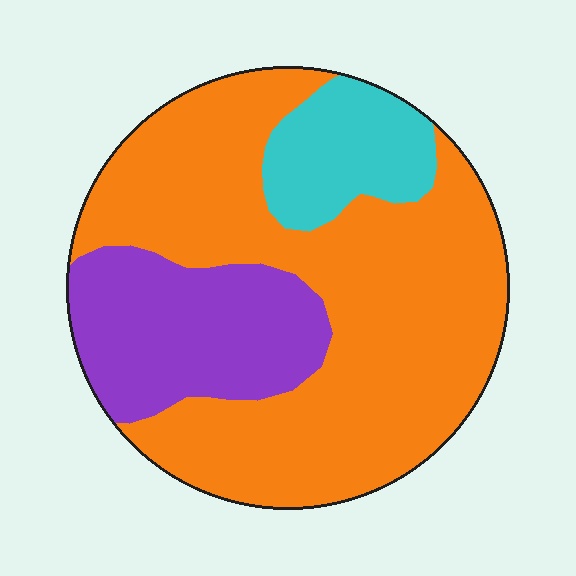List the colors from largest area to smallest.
From largest to smallest: orange, purple, cyan.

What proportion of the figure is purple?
Purple covers about 25% of the figure.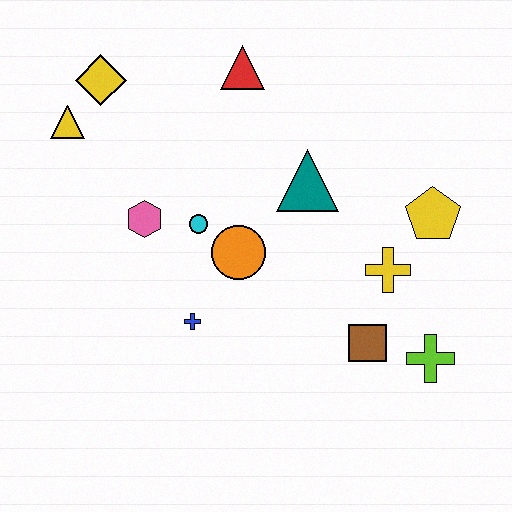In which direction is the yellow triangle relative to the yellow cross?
The yellow triangle is to the left of the yellow cross.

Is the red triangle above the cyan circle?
Yes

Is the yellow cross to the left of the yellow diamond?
No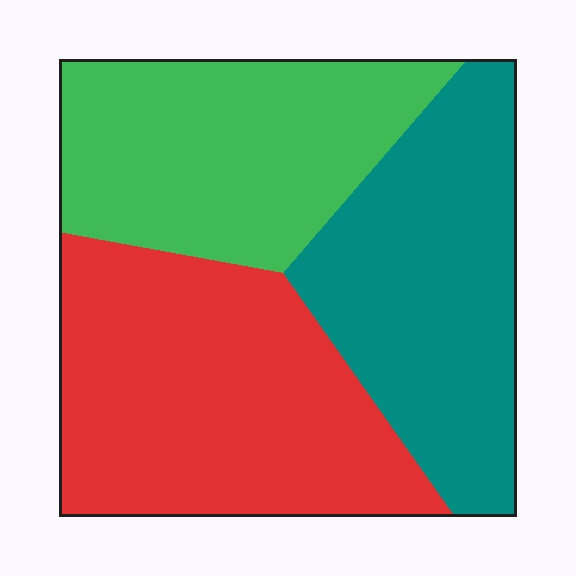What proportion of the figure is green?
Green takes up between a sixth and a third of the figure.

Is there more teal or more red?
Red.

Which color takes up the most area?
Red, at roughly 40%.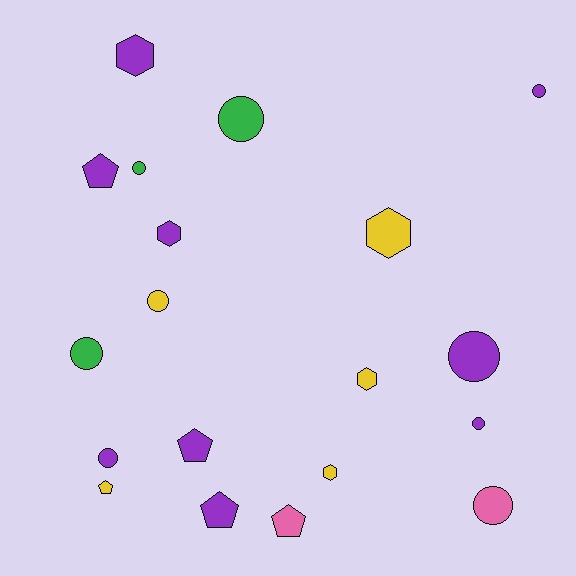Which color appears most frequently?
Purple, with 9 objects.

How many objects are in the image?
There are 19 objects.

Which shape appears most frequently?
Circle, with 9 objects.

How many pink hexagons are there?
There are no pink hexagons.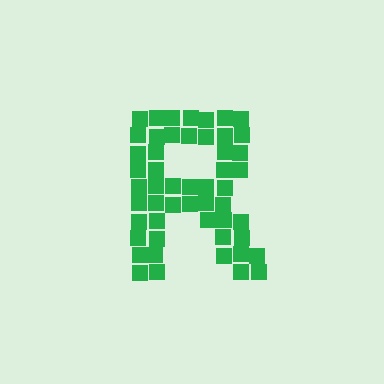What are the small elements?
The small elements are squares.